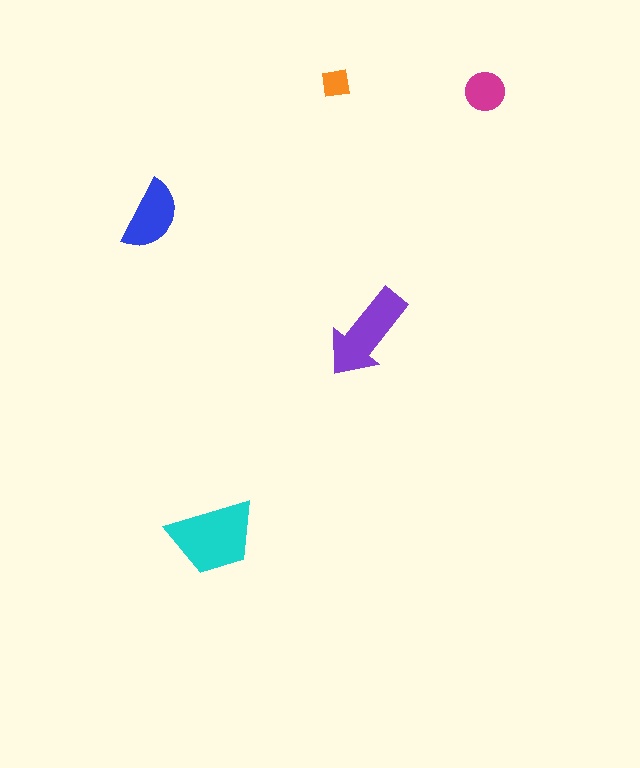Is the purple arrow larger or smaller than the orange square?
Larger.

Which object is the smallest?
The orange square.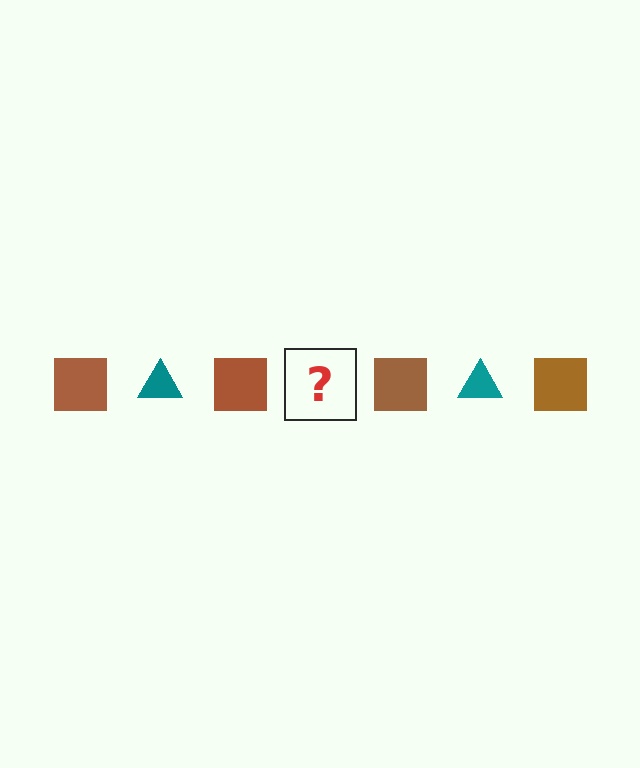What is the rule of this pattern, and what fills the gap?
The rule is that the pattern alternates between brown square and teal triangle. The gap should be filled with a teal triangle.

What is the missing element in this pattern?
The missing element is a teal triangle.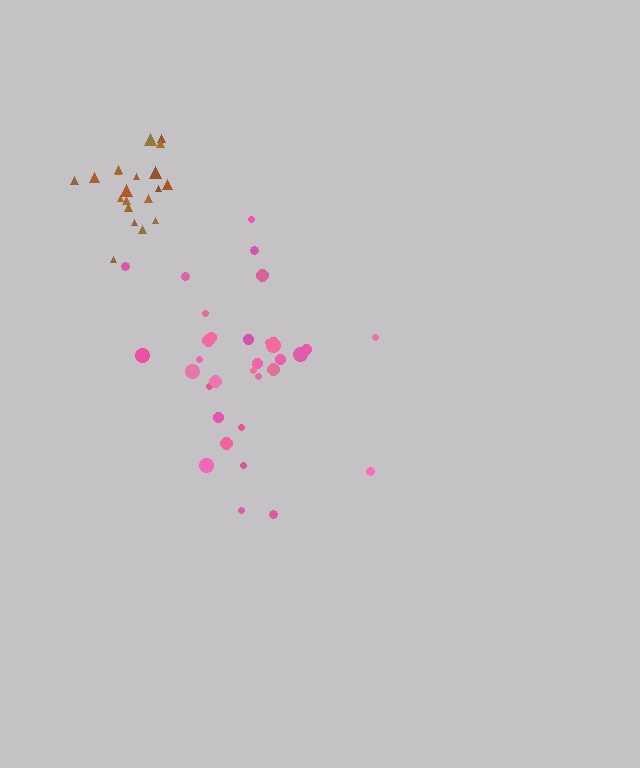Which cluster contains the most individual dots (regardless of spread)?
Pink (33).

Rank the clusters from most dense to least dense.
brown, pink.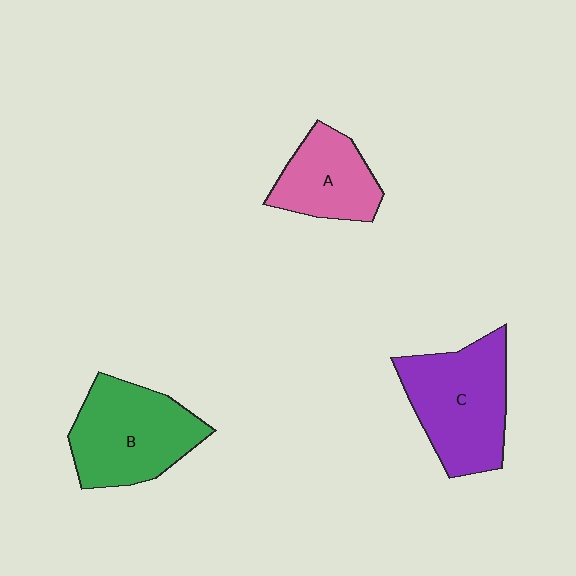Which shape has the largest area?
Shape C (purple).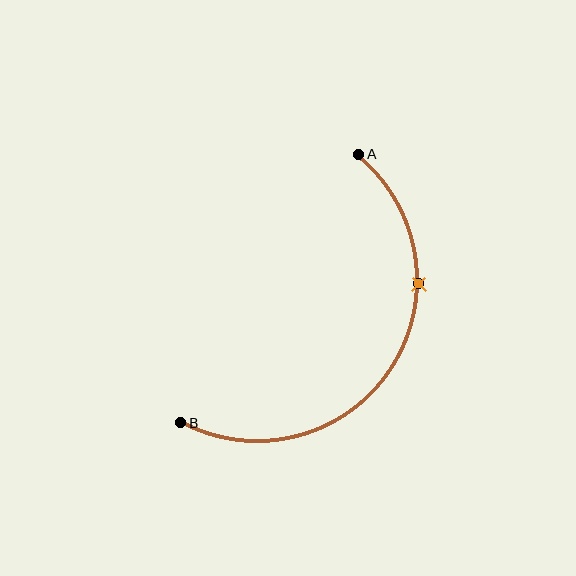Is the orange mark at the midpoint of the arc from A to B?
No. The orange mark lies on the arc but is closer to endpoint A. The arc midpoint would be at the point on the curve equidistant along the arc from both A and B.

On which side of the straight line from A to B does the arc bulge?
The arc bulges to the right of the straight line connecting A and B.